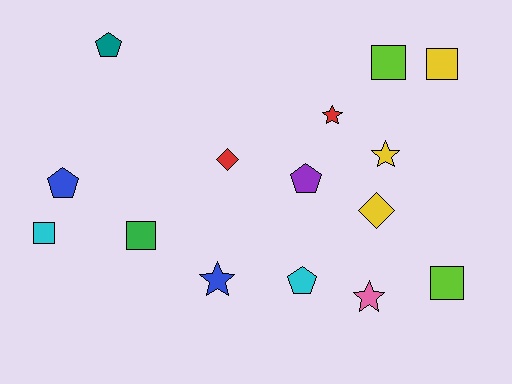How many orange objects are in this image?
There are no orange objects.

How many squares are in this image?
There are 5 squares.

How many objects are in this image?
There are 15 objects.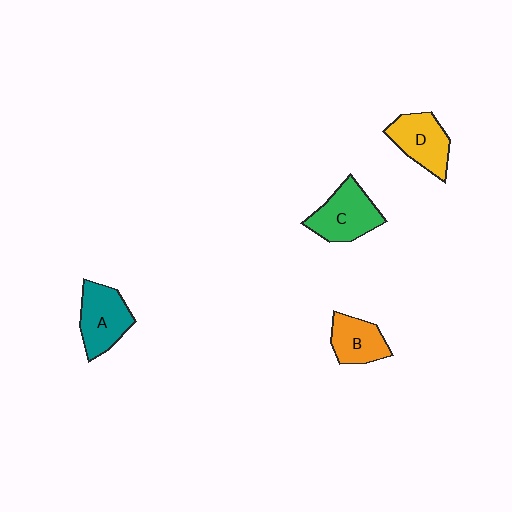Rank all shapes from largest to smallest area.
From largest to smallest: C (green), A (teal), D (yellow), B (orange).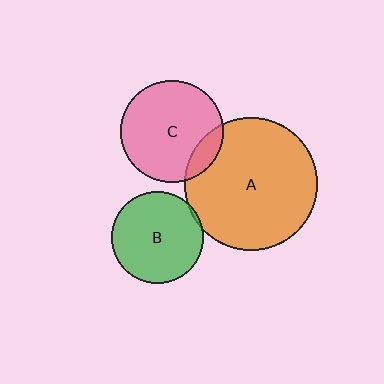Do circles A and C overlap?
Yes.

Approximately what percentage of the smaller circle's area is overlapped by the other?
Approximately 15%.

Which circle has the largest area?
Circle A (orange).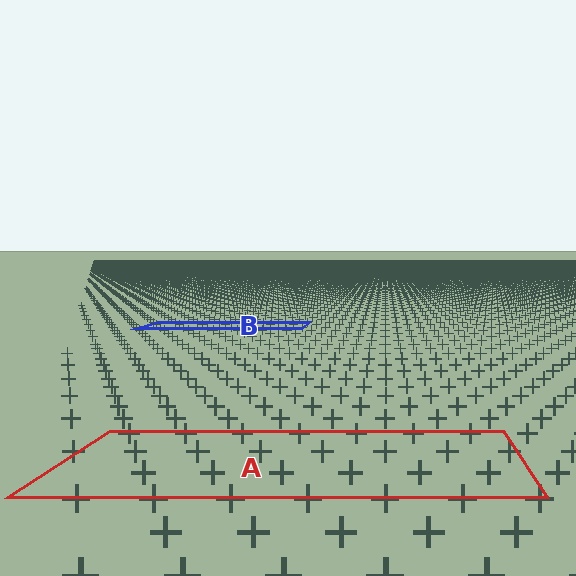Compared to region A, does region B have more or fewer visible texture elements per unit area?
Region B has more texture elements per unit area — they are packed more densely because it is farther away.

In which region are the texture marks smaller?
The texture marks are smaller in region B, because it is farther away.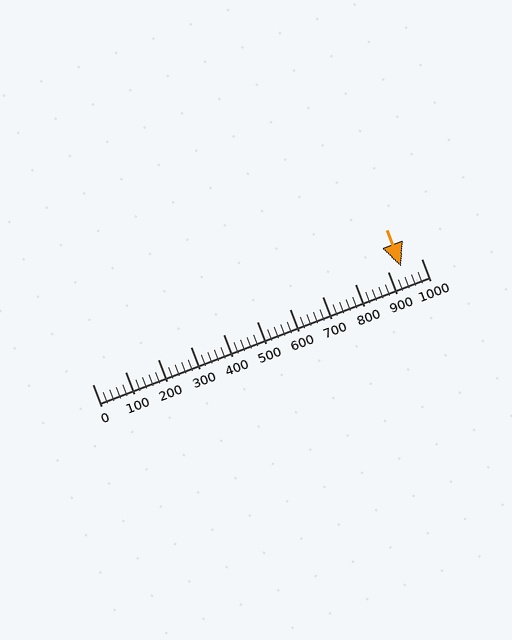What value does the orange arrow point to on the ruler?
The orange arrow points to approximately 940.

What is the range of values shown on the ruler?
The ruler shows values from 0 to 1000.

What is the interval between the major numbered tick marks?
The major tick marks are spaced 100 units apart.